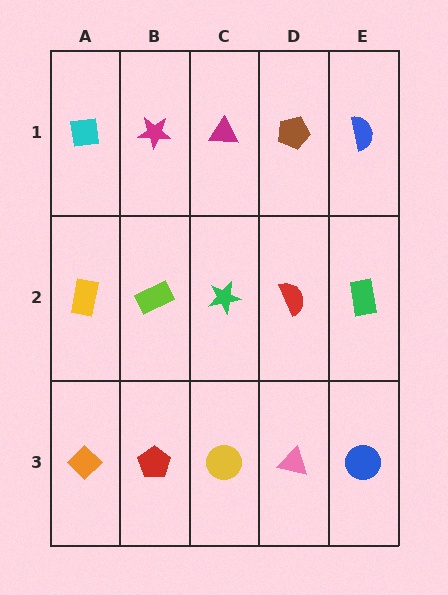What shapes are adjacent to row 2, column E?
A blue semicircle (row 1, column E), a blue circle (row 3, column E), a red semicircle (row 2, column D).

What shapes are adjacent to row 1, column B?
A lime rectangle (row 2, column B), a cyan square (row 1, column A), a magenta triangle (row 1, column C).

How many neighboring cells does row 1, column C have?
3.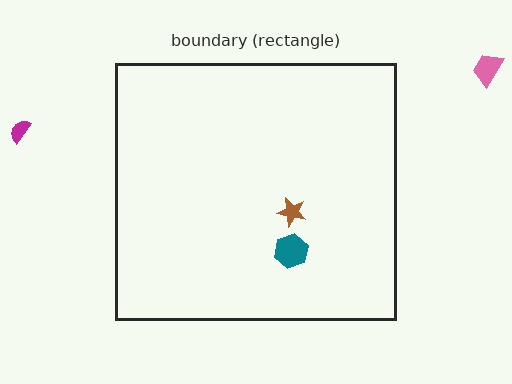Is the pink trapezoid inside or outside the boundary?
Outside.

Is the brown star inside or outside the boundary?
Inside.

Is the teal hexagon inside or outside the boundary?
Inside.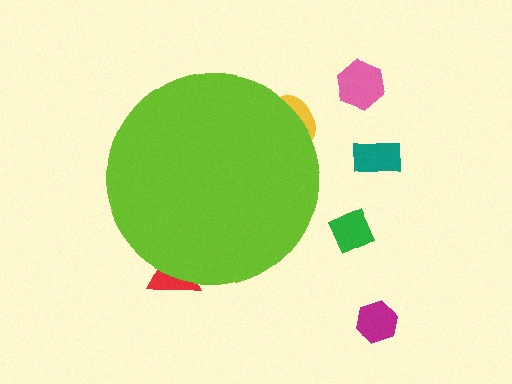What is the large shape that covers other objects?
A lime circle.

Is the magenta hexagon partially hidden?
No, the magenta hexagon is fully visible.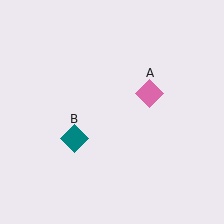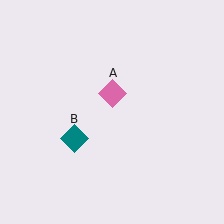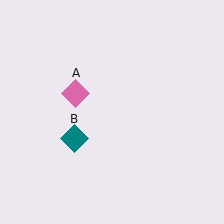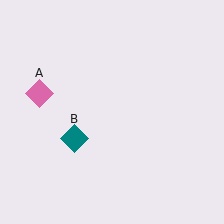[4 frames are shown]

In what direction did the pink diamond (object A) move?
The pink diamond (object A) moved left.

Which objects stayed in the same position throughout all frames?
Teal diamond (object B) remained stationary.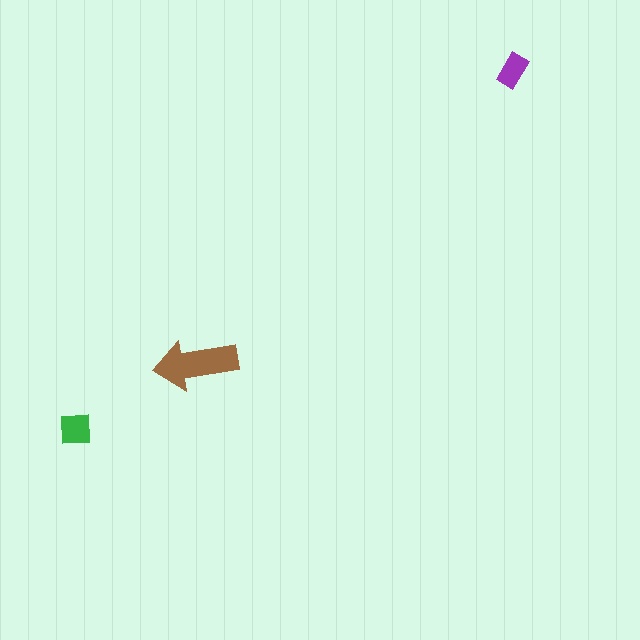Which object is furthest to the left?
The green square is leftmost.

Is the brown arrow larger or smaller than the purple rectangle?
Larger.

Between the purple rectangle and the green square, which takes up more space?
The green square.